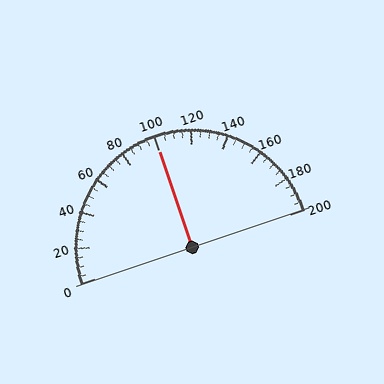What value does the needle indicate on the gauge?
The needle indicates approximately 100.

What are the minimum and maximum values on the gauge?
The gauge ranges from 0 to 200.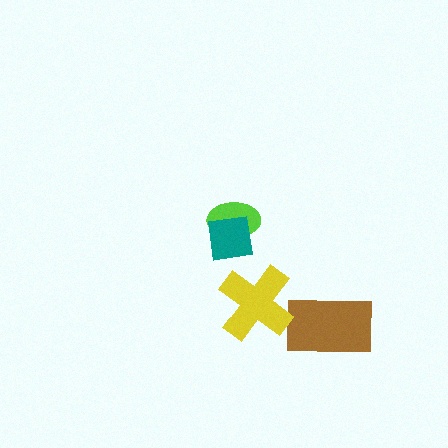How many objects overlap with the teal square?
1 object overlaps with the teal square.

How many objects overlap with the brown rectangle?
0 objects overlap with the brown rectangle.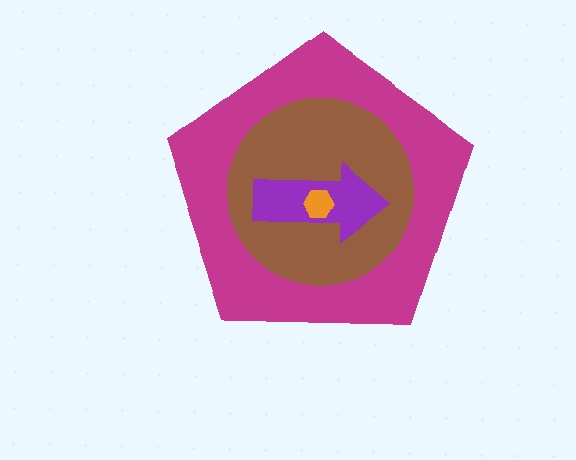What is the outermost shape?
The magenta pentagon.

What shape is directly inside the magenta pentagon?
The brown circle.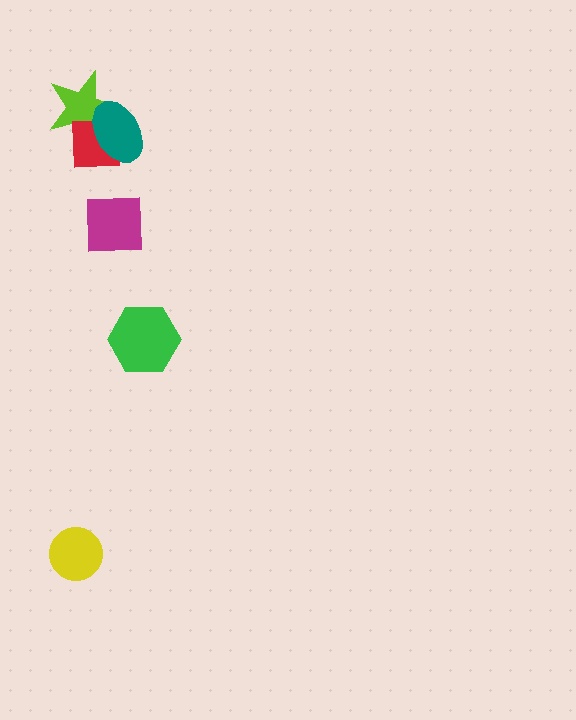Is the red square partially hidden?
Yes, it is partially covered by another shape.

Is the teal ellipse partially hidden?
No, no other shape covers it.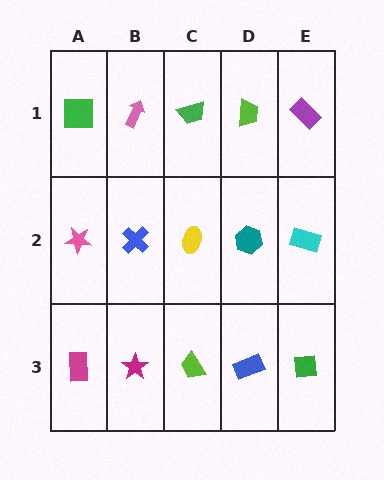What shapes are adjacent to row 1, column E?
A cyan rectangle (row 2, column E), a lime trapezoid (row 1, column D).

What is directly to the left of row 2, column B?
A pink star.